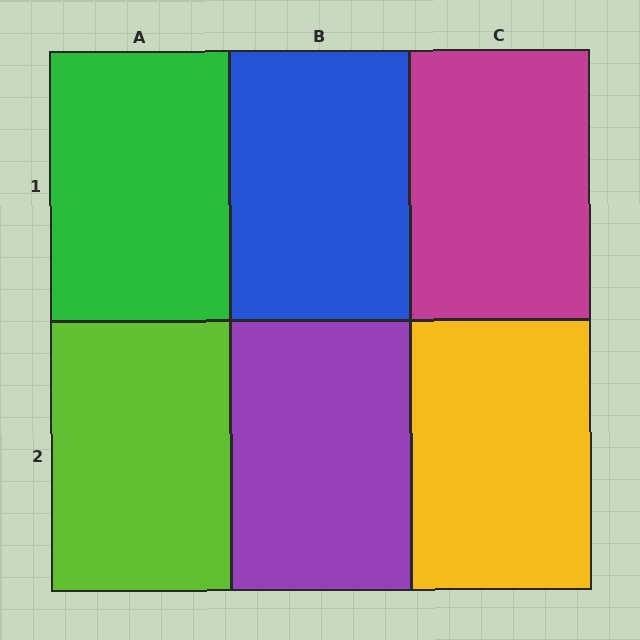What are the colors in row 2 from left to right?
Lime, purple, yellow.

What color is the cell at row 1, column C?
Magenta.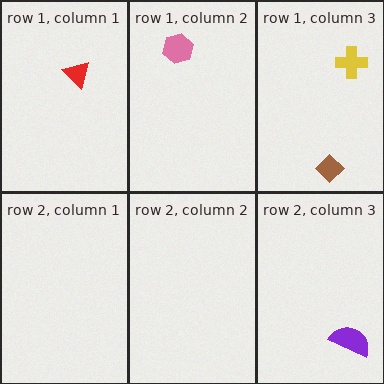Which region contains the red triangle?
The row 1, column 1 region.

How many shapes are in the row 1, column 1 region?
1.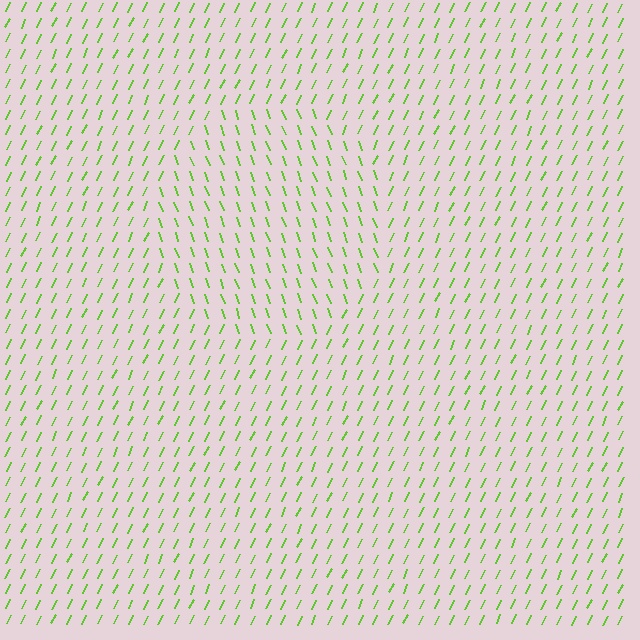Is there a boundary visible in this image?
Yes, there is a texture boundary formed by a change in line orientation.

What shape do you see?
I see a circle.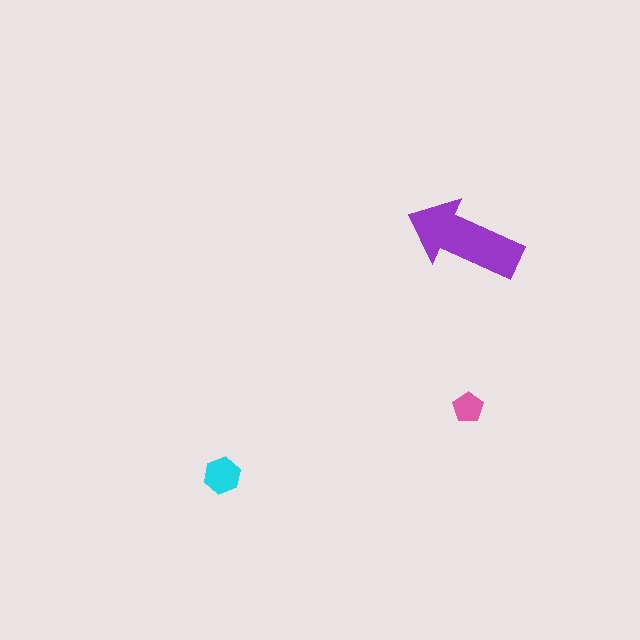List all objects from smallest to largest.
The pink pentagon, the cyan hexagon, the purple arrow.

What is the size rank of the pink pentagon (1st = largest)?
3rd.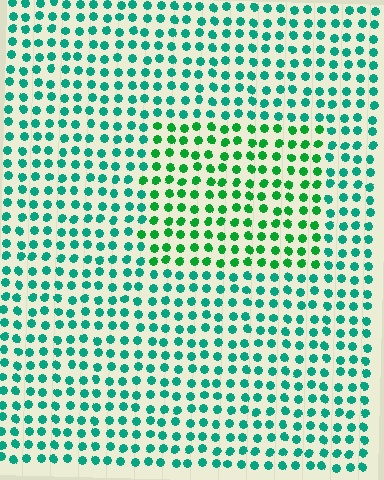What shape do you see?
I see a rectangle.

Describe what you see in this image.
The image is filled with small teal elements in a uniform arrangement. A rectangle-shaped region is visible where the elements are tinted to a slightly different hue, forming a subtle color boundary.